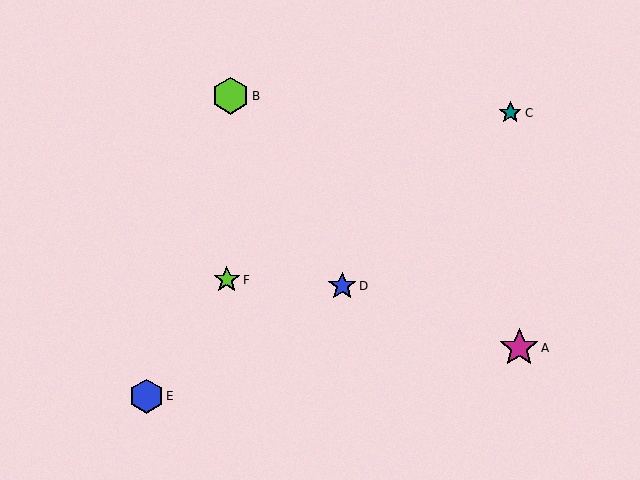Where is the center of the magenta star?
The center of the magenta star is at (519, 348).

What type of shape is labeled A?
Shape A is a magenta star.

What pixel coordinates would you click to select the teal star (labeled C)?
Click at (510, 113) to select the teal star C.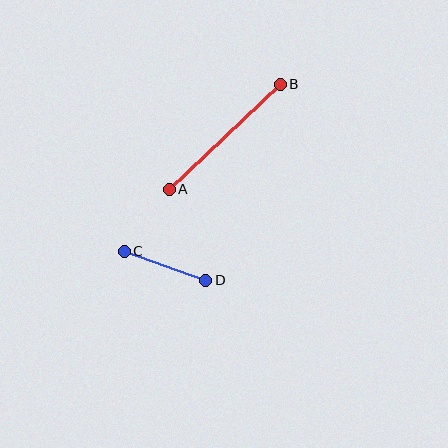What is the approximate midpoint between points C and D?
The midpoint is at approximately (165, 266) pixels.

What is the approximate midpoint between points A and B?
The midpoint is at approximately (225, 137) pixels.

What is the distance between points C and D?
The distance is approximately 86 pixels.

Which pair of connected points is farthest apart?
Points A and B are farthest apart.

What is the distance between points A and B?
The distance is approximately 153 pixels.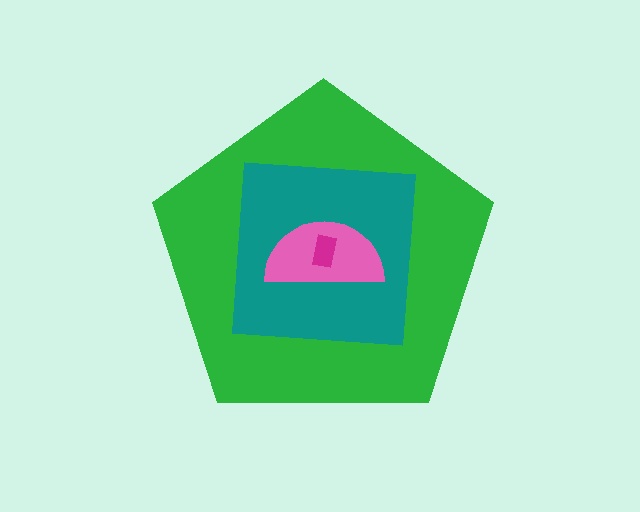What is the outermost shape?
The green pentagon.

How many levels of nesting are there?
4.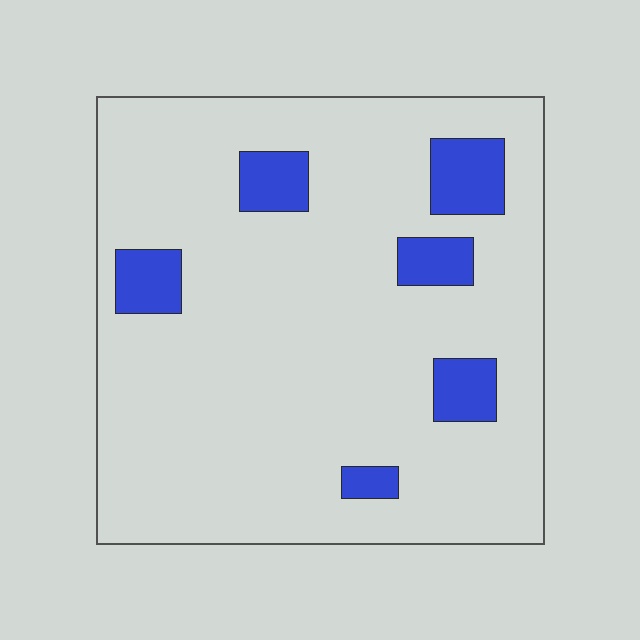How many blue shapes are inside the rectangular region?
6.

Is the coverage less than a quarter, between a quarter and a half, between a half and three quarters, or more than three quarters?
Less than a quarter.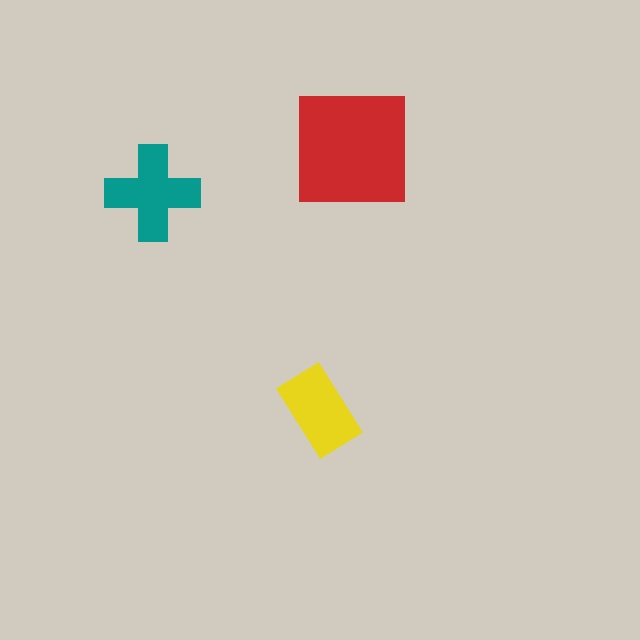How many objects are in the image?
There are 3 objects in the image.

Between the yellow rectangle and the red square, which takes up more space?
The red square.